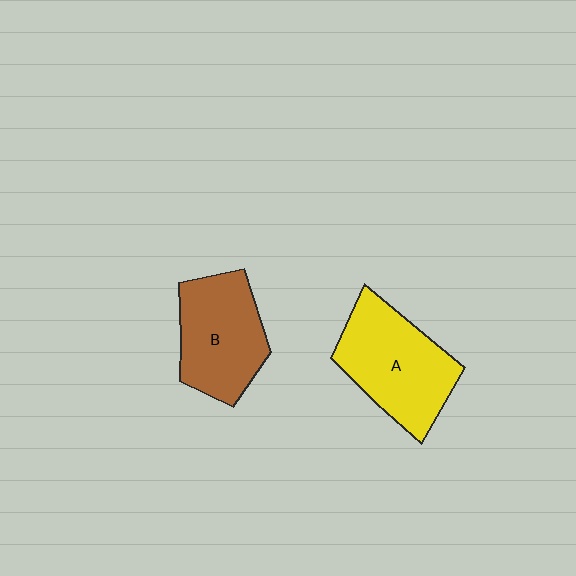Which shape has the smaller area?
Shape B (brown).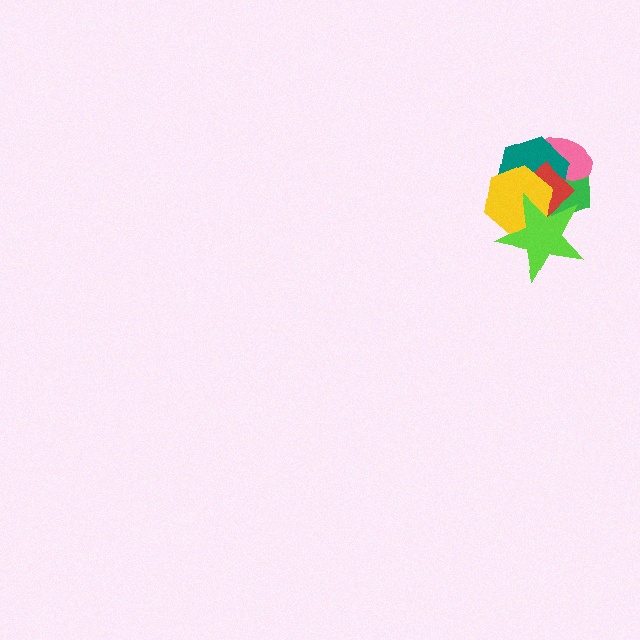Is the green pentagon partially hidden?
Yes, it is partially covered by another shape.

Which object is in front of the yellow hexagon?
The lime star is in front of the yellow hexagon.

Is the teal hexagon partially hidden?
Yes, it is partially covered by another shape.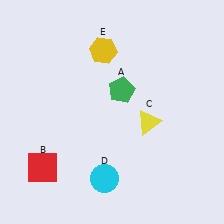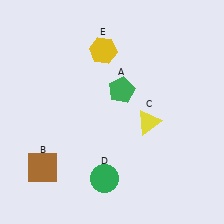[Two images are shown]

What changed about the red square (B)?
In Image 1, B is red. In Image 2, it changed to brown.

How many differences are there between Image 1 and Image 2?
There are 2 differences between the two images.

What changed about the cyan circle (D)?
In Image 1, D is cyan. In Image 2, it changed to green.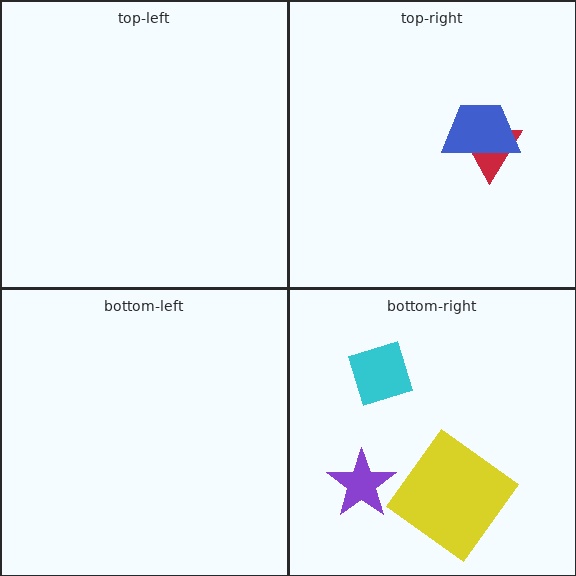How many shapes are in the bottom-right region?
3.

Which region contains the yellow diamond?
The bottom-right region.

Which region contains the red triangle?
The top-right region.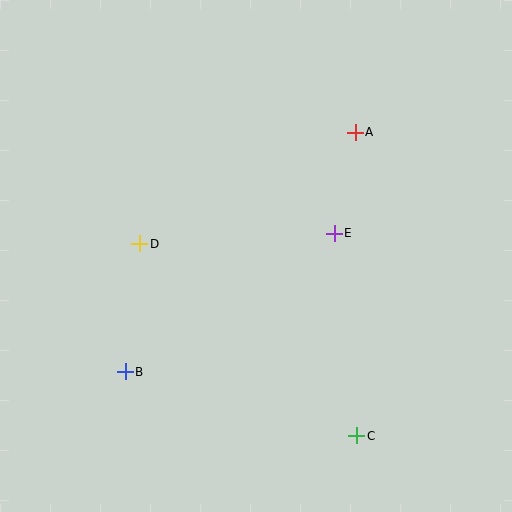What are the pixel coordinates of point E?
Point E is at (334, 233).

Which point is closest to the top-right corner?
Point A is closest to the top-right corner.